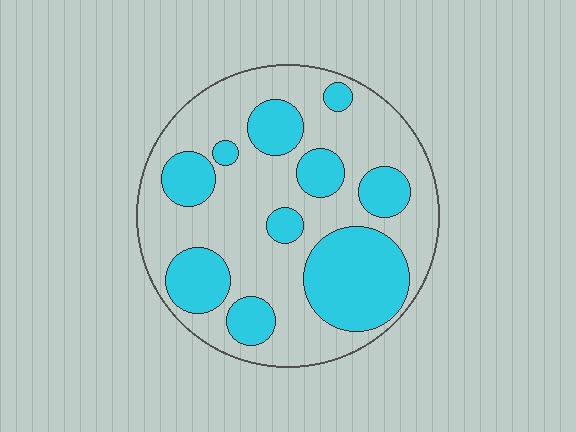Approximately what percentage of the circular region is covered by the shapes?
Approximately 35%.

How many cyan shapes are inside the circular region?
10.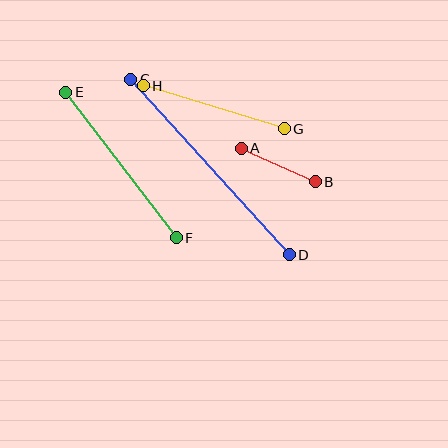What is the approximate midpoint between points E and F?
The midpoint is at approximately (121, 165) pixels.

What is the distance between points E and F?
The distance is approximately 183 pixels.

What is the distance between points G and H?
The distance is approximately 148 pixels.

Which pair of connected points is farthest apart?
Points C and D are farthest apart.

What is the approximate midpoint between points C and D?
The midpoint is at approximately (210, 167) pixels.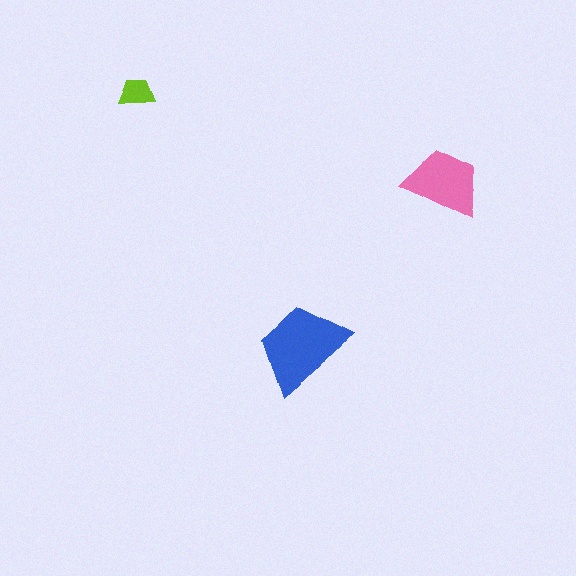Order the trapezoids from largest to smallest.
the blue one, the pink one, the lime one.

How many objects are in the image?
There are 3 objects in the image.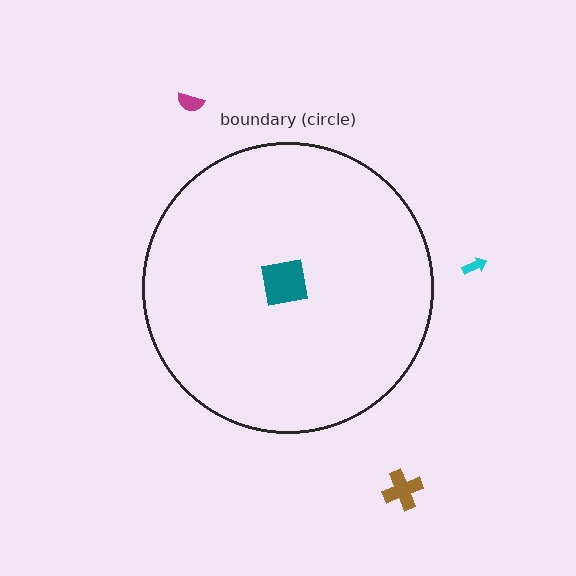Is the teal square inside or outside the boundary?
Inside.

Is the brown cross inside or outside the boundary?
Outside.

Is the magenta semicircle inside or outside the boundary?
Outside.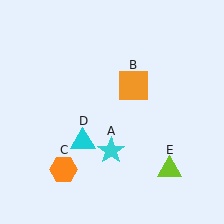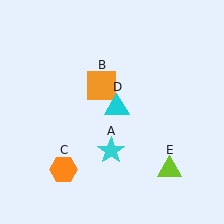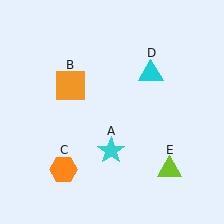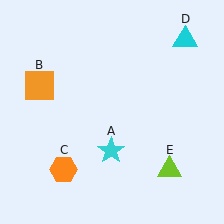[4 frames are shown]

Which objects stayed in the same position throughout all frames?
Cyan star (object A) and orange hexagon (object C) and lime triangle (object E) remained stationary.